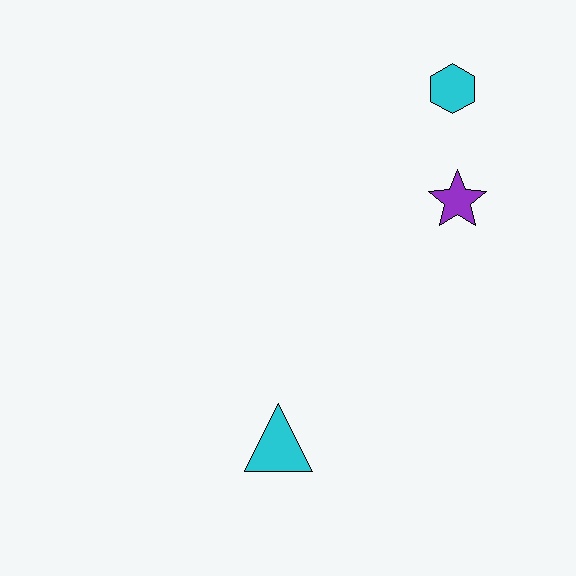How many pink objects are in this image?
There are no pink objects.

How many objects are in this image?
There are 3 objects.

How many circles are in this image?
There are no circles.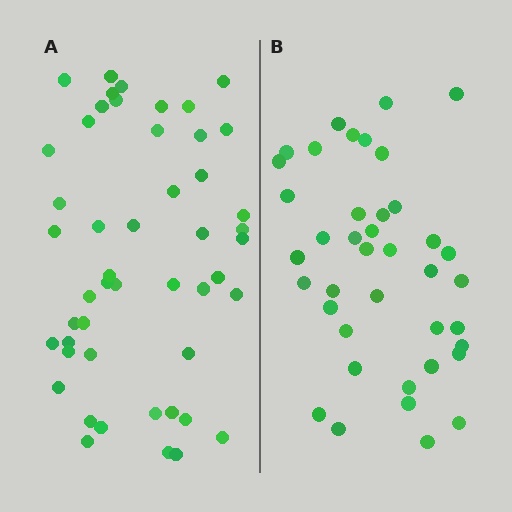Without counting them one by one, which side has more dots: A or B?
Region A (the left region) has more dots.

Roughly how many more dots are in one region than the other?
Region A has roughly 8 or so more dots than region B.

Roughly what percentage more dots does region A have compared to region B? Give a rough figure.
About 20% more.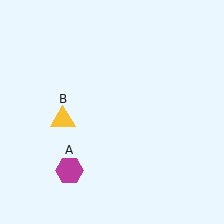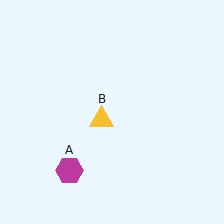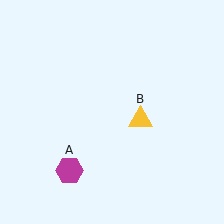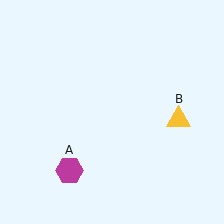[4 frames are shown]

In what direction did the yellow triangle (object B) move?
The yellow triangle (object B) moved right.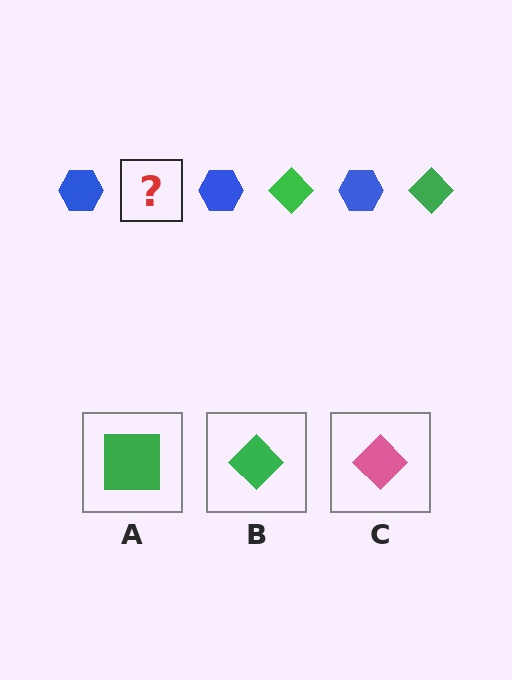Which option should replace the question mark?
Option B.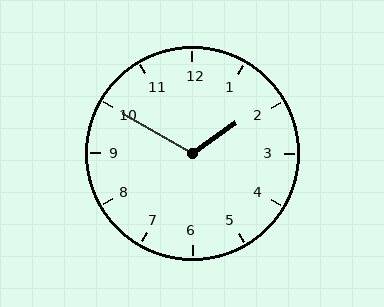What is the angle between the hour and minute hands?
Approximately 115 degrees.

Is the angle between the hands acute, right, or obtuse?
It is obtuse.